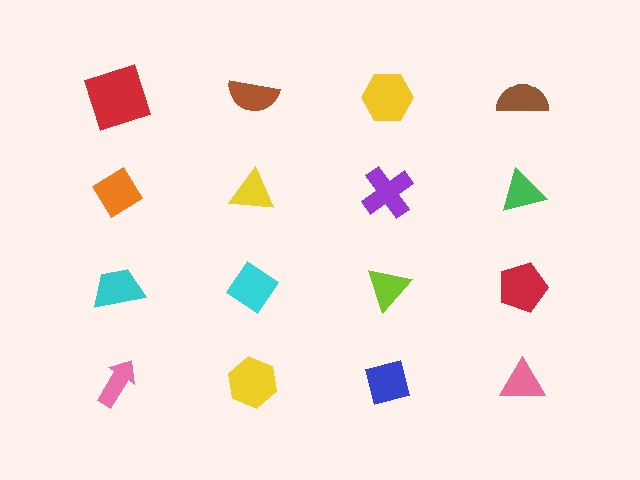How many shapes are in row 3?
4 shapes.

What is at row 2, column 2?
A yellow triangle.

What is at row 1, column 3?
A yellow hexagon.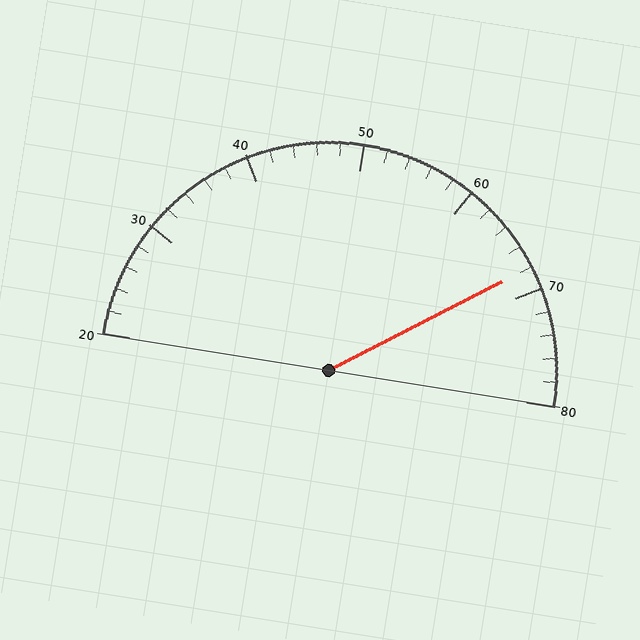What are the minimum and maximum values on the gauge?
The gauge ranges from 20 to 80.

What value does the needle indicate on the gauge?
The needle indicates approximately 68.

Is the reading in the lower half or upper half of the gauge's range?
The reading is in the upper half of the range (20 to 80).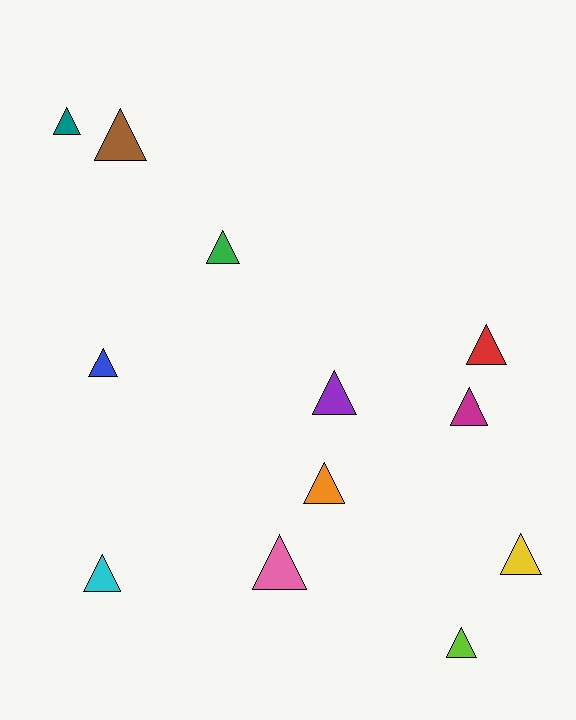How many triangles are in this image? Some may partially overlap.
There are 12 triangles.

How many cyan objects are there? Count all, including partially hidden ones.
There is 1 cyan object.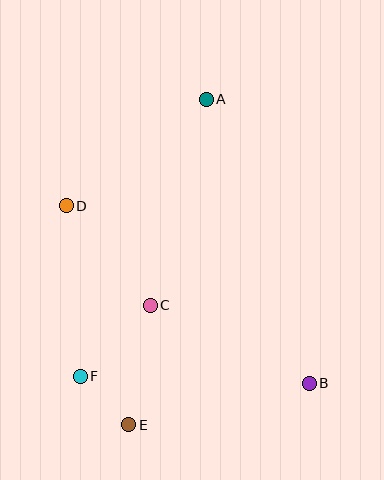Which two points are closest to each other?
Points E and F are closest to each other.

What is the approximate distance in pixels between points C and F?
The distance between C and F is approximately 100 pixels.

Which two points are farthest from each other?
Points A and E are farthest from each other.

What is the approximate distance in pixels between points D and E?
The distance between D and E is approximately 227 pixels.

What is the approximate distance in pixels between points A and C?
The distance between A and C is approximately 213 pixels.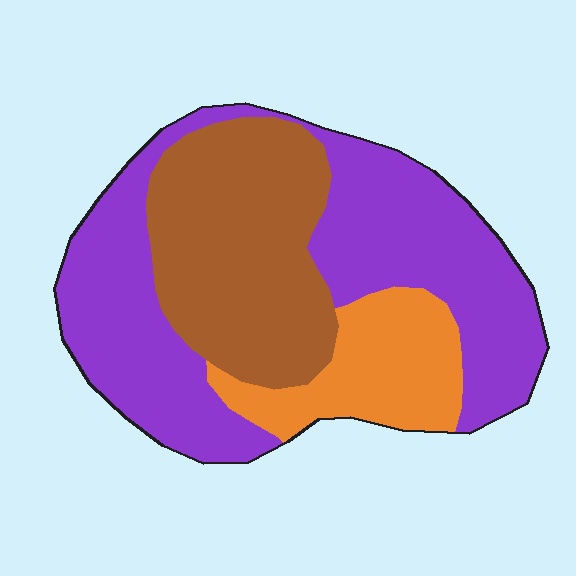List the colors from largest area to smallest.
From largest to smallest: purple, brown, orange.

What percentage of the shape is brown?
Brown covers 32% of the shape.